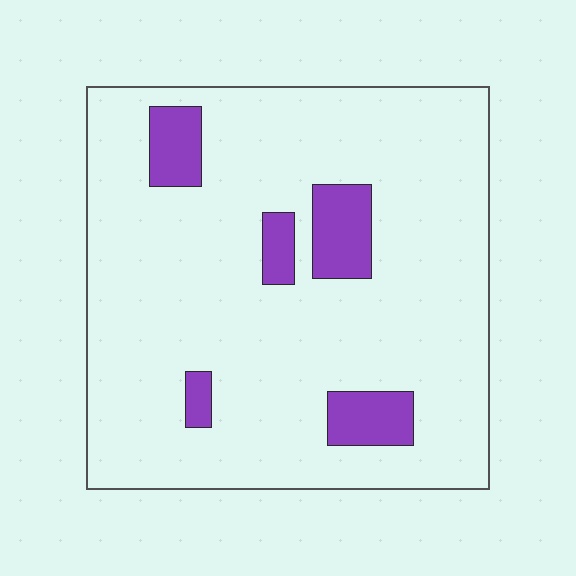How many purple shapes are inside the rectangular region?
5.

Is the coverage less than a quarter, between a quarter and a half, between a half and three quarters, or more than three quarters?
Less than a quarter.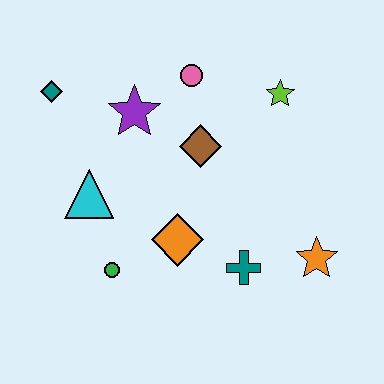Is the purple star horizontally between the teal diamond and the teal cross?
Yes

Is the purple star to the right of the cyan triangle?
Yes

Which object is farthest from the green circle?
The lime star is farthest from the green circle.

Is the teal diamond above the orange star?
Yes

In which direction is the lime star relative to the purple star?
The lime star is to the right of the purple star.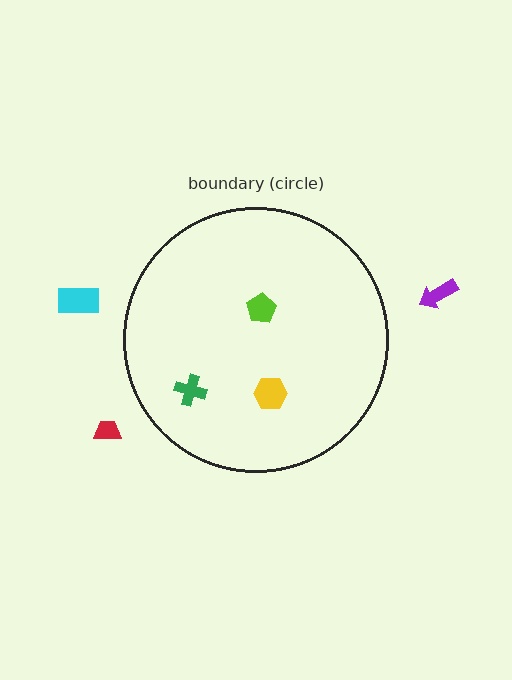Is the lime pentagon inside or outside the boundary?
Inside.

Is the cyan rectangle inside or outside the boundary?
Outside.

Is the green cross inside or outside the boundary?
Inside.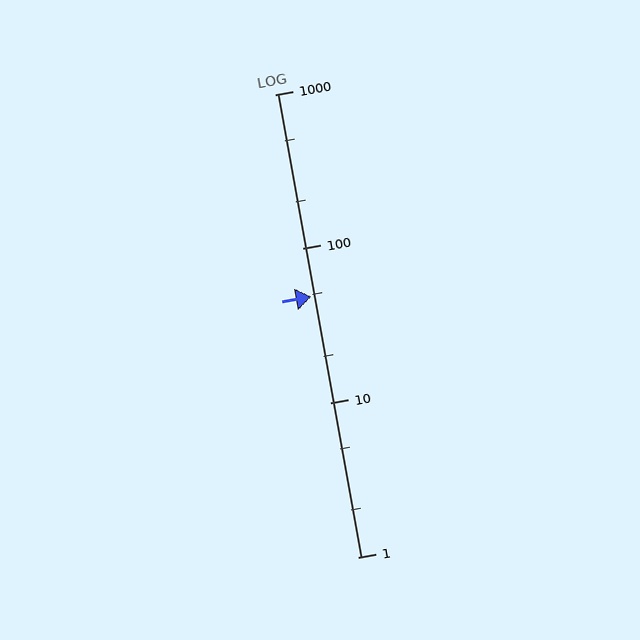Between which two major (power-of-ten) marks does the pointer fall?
The pointer is between 10 and 100.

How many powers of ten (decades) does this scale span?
The scale spans 3 decades, from 1 to 1000.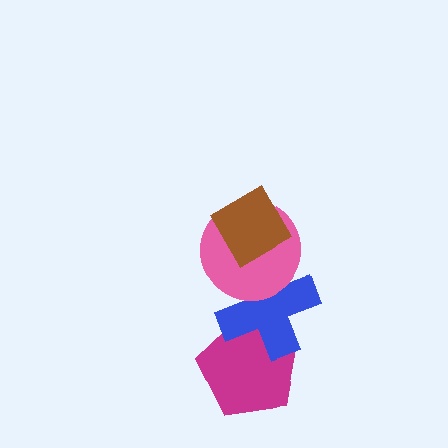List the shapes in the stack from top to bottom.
From top to bottom: the brown diamond, the pink circle, the blue cross, the magenta pentagon.